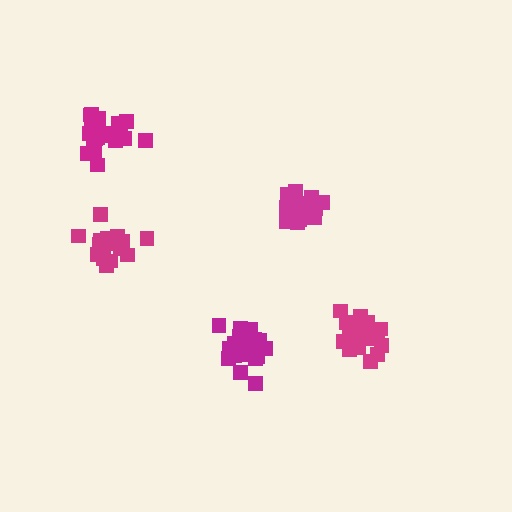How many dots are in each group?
Group 1: 17 dots, Group 2: 20 dots, Group 3: 21 dots, Group 4: 19 dots, Group 5: 21 dots (98 total).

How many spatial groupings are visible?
There are 5 spatial groupings.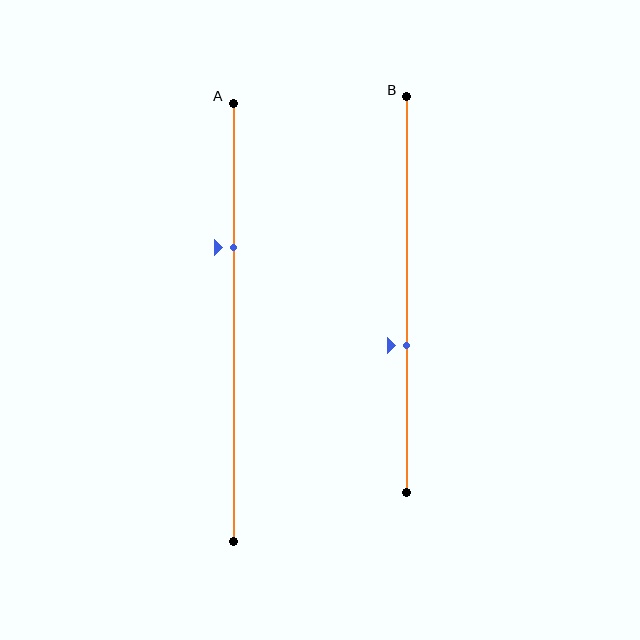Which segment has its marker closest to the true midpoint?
Segment B has its marker closest to the true midpoint.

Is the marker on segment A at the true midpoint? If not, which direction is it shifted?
No, the marker on segment A is shifted upward by about 17% of the segment length.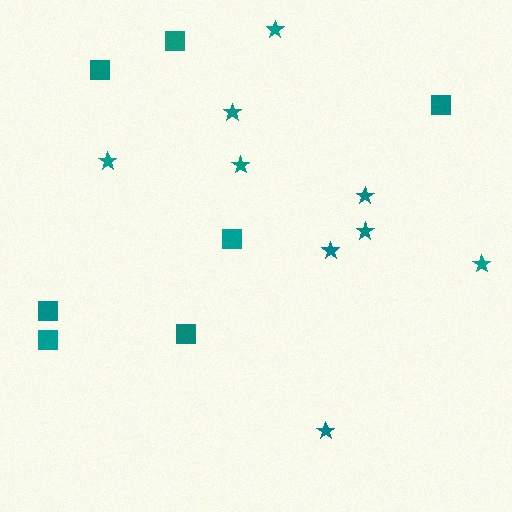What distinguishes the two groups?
There are 2 groups: one group of squares (7) and one group of stars (9).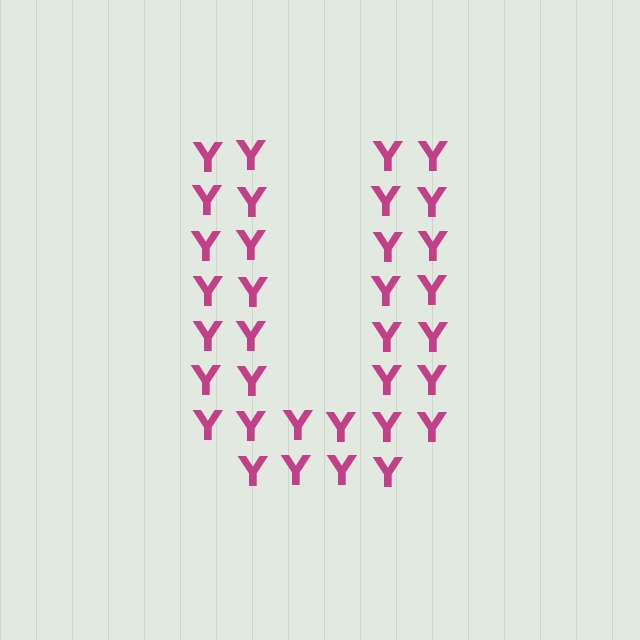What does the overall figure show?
The overall figure shows the letter U.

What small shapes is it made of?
It is made of small letter Y's.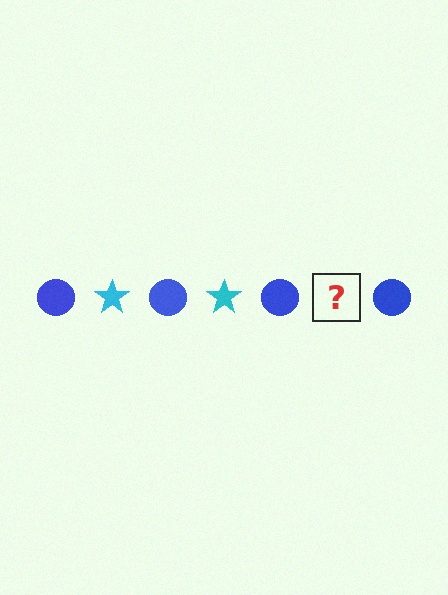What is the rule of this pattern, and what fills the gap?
The rule is that the pattern alternates between blue circle and cyan star. The gap should be filled with a cyan star.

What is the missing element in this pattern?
The missing element is a cyan star.